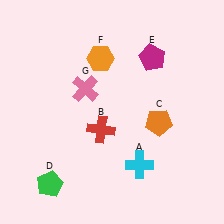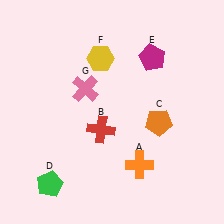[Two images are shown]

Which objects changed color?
A changed from cyan to orange. F changed from orange to yellow.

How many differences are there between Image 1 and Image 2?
There are 2 differences between the two images.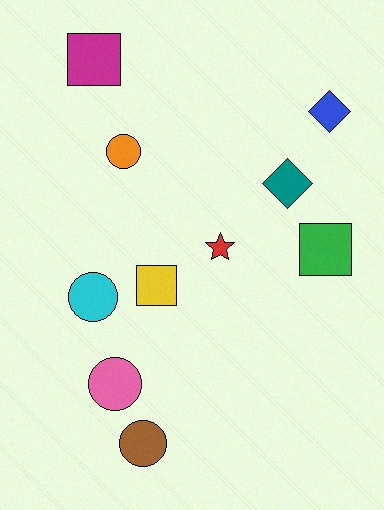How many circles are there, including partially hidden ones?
There are 4 circles.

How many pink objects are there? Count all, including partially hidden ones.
There is 1 pink object.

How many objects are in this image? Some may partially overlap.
There are 10 objects.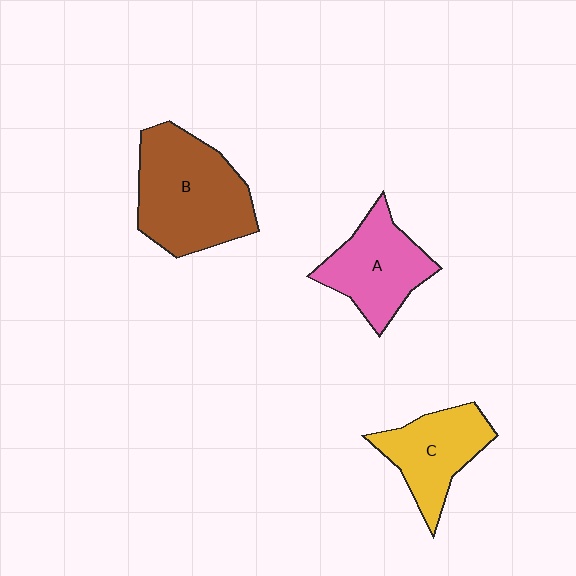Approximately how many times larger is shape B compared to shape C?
Approximately 1.6 times.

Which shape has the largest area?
Shape B (brown).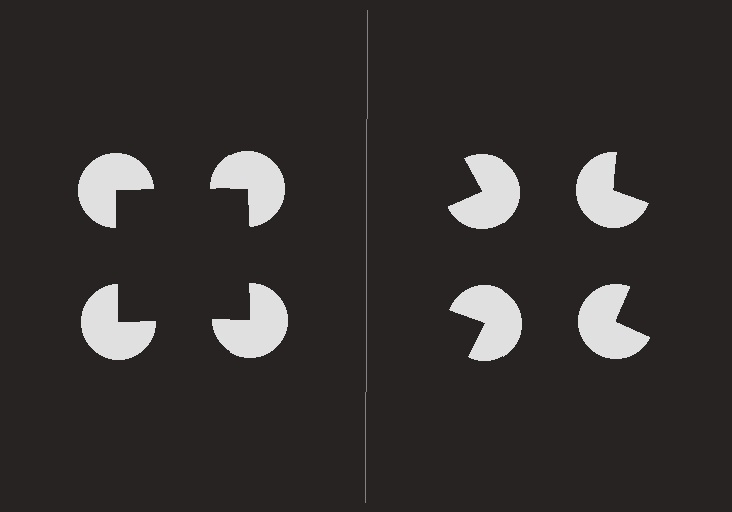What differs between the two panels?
The pac-man discs are positioned identically on both sides; only the wedge orientations differ. On the left they align to a square; on the right they are misaligned.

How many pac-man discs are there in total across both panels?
8 — 4 on each side.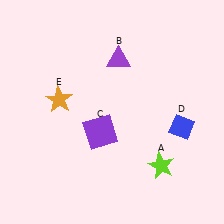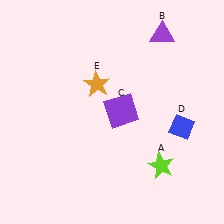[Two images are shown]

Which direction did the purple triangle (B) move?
The purple triangle (B) moved right.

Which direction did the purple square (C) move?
The purple square (C) moved up.